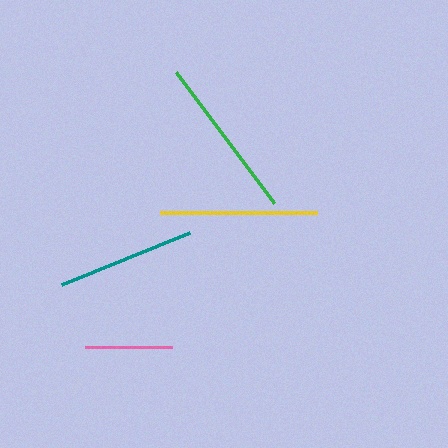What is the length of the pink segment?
The pink segment is approximately 88 pixels long.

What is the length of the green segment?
The green segment is approximately 164 pixels long.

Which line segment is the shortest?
The pink line is the shortest at approximately 88 pixels.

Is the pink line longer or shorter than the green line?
The green line is longer than the pink line.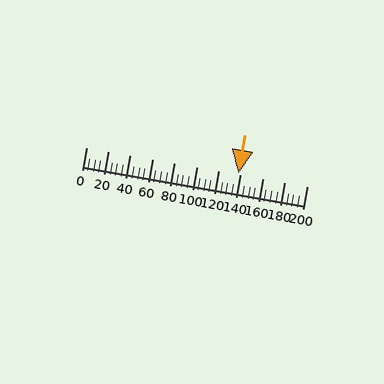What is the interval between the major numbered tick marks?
The major tick marks are spaced 20 units apart.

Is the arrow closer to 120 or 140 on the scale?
The arrow is closer to 140.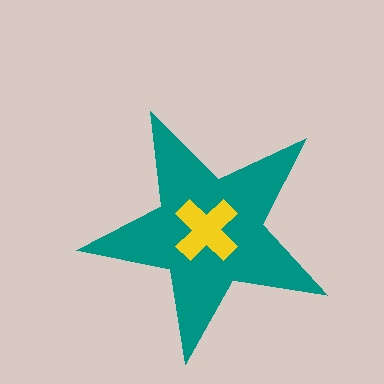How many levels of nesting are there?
2.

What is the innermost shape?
The yellow cross.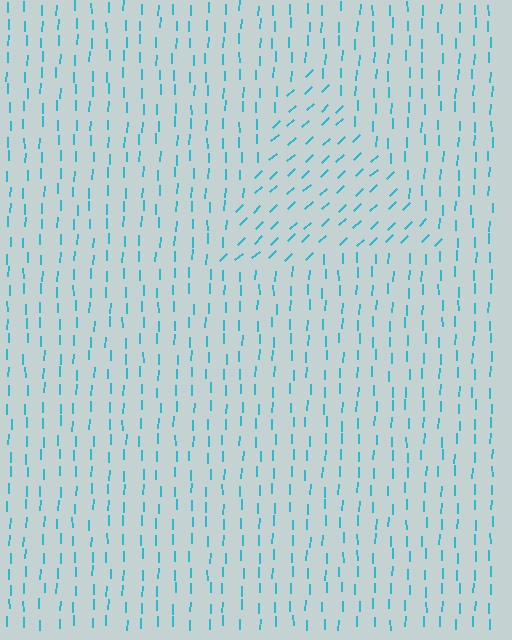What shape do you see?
I see a triangle.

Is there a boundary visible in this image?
Yes, there is a texture boundary formed by a change in line orientation.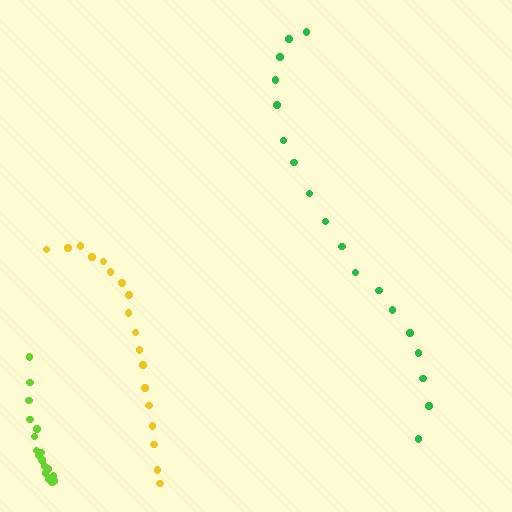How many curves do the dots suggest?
There are 3 distinct paths.